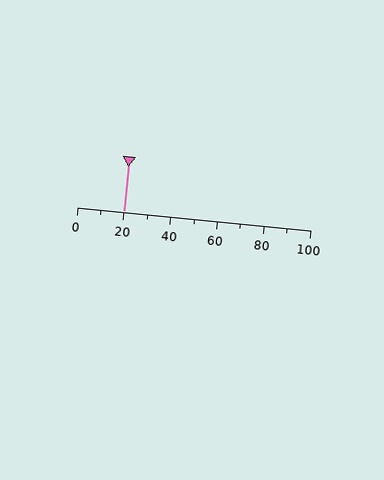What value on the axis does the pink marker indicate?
The marker indicates approximately 20.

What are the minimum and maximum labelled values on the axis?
The axis runs from 0 to 100.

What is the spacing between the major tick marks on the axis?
The major ticks are spaced 20 apart.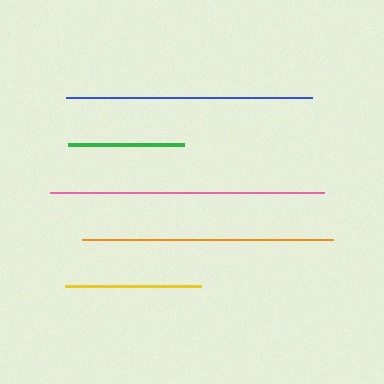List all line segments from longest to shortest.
From longest to shortest: pink, orange, blue, yellow, green.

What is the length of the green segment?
The green segment is approximately 116 pixels long.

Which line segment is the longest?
The pink line is the longest at approximately 274 pixels.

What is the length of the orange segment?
The orange segment is approximately 251 pixels long.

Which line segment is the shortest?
The green line is the shortest at approximately 116 pixels.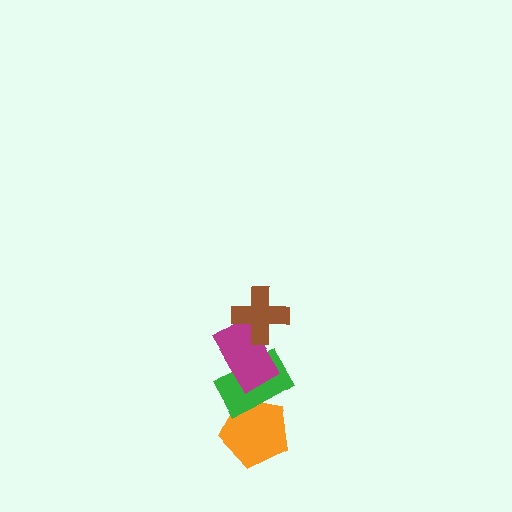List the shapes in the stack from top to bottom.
From top to bottom: the brown cross, the magenta rectangle, the green rectangle, the orange pentagon.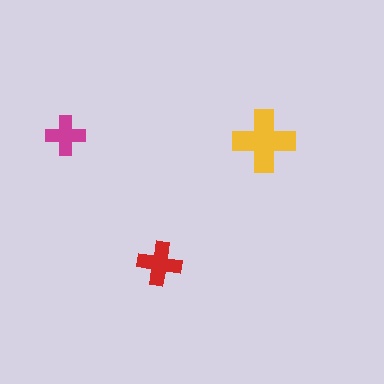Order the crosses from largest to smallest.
the yellow one, the red one, the magenta one.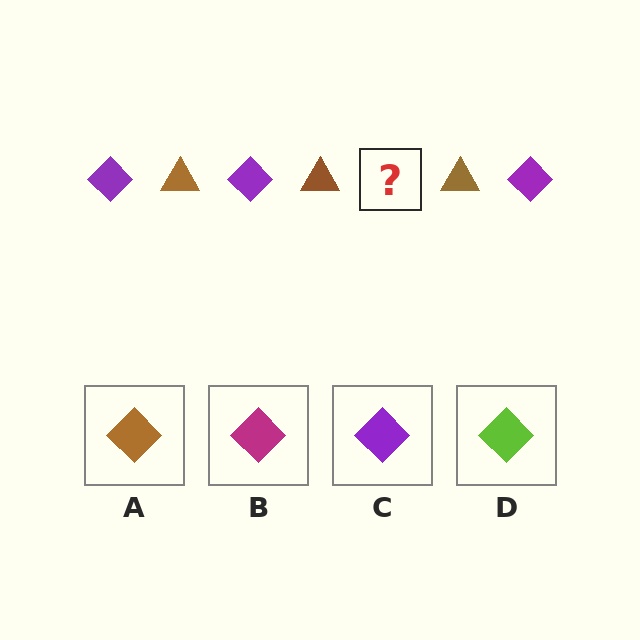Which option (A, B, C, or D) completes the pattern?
C.